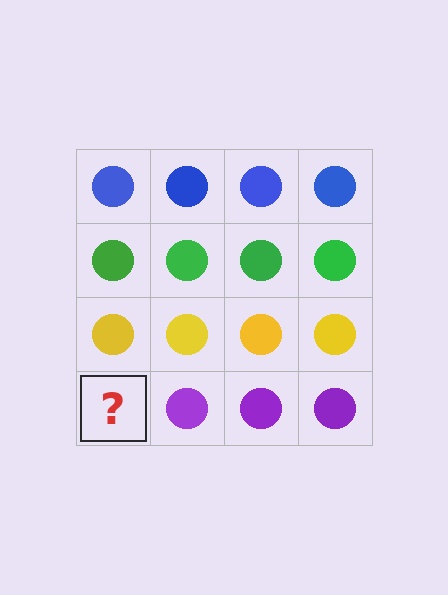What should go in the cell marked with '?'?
The missing cell should contain a purple circle.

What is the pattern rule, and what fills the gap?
The rule is that each row has a consistent color. The gap should be filled with a purple circle.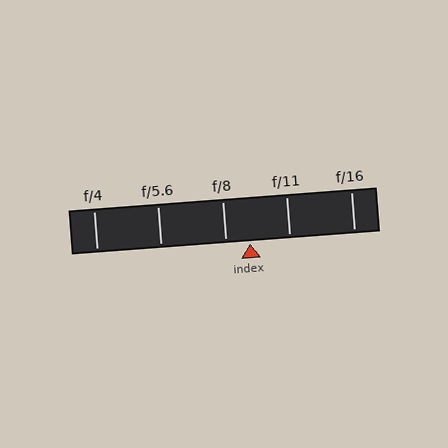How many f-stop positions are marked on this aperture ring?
There are 5 f-stop positions marked.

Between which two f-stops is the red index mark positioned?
The index mark is between f/8 and f/11.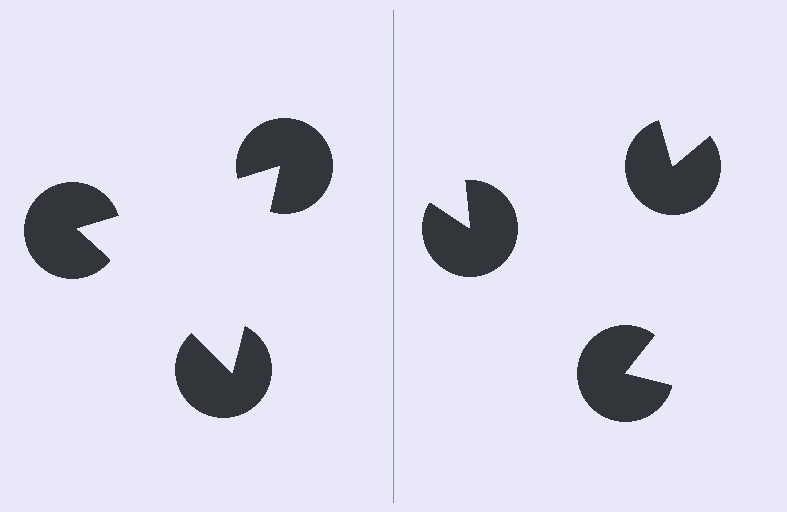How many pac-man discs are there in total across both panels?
6 — 3 on each side.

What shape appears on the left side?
An illusory triangle.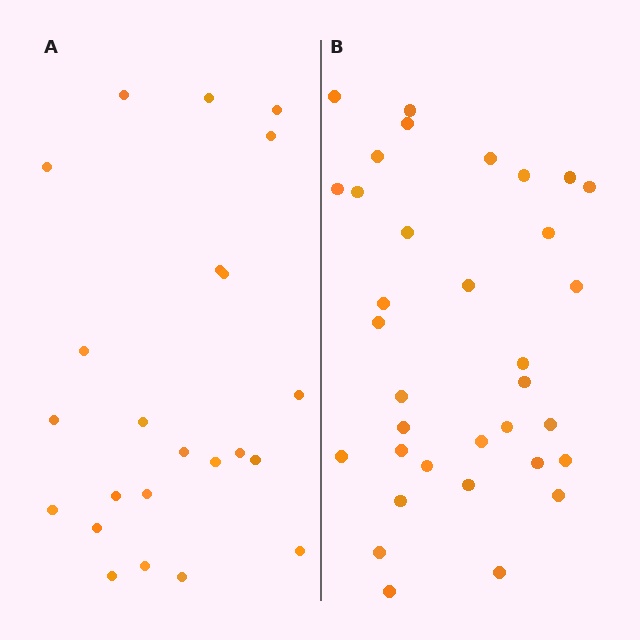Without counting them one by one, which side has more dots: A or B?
Region B (the right region) has more dots.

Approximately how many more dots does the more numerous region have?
Region B has roughly 12 or so more dots than region A.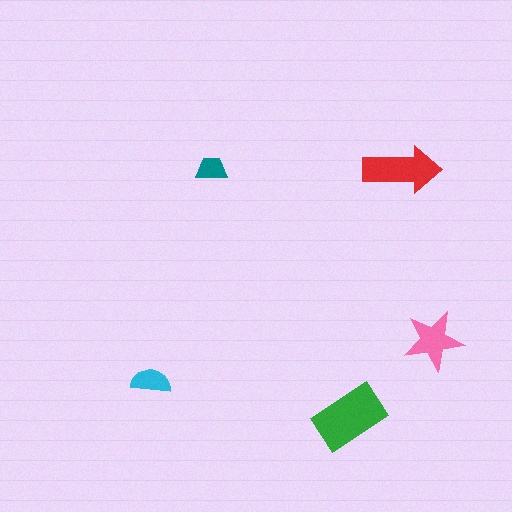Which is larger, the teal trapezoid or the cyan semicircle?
The cyan semicircle.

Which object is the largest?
The green rectangle.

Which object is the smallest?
The teal trapezoid.